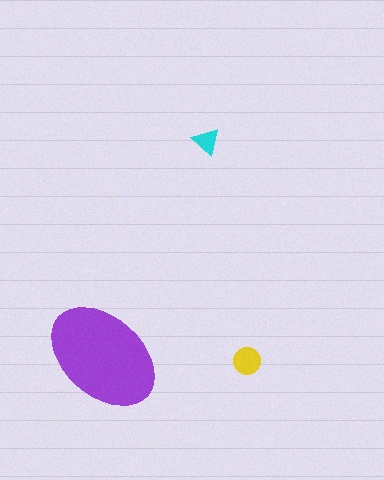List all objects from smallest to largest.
The cyan triangle, the yellow circle, the purple ellipse.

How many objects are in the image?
There are 3 objects in the image.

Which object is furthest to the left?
The purple ellipse is leftmost.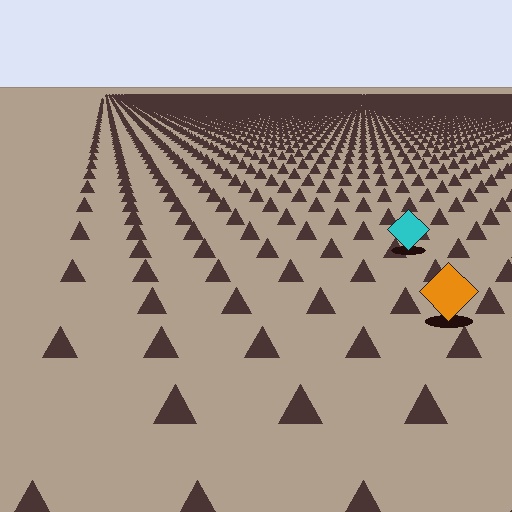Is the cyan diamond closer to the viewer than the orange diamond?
No. The orange diamond is closer — you can tell from the texture gradient: the ground texture is coarser near it.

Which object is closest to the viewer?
The orange diamond is closest. The texture marks near it are larger and more spread out.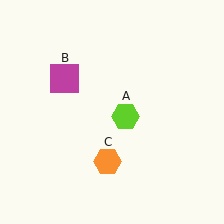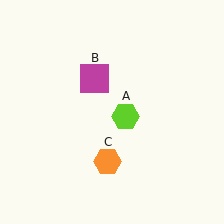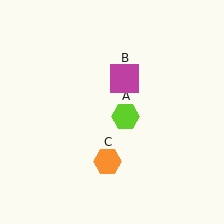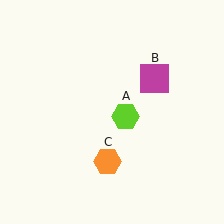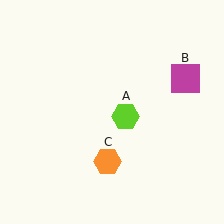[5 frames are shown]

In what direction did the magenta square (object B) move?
The magenta square (object B) moved right.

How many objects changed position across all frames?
1 object changed position: magenta square (object B).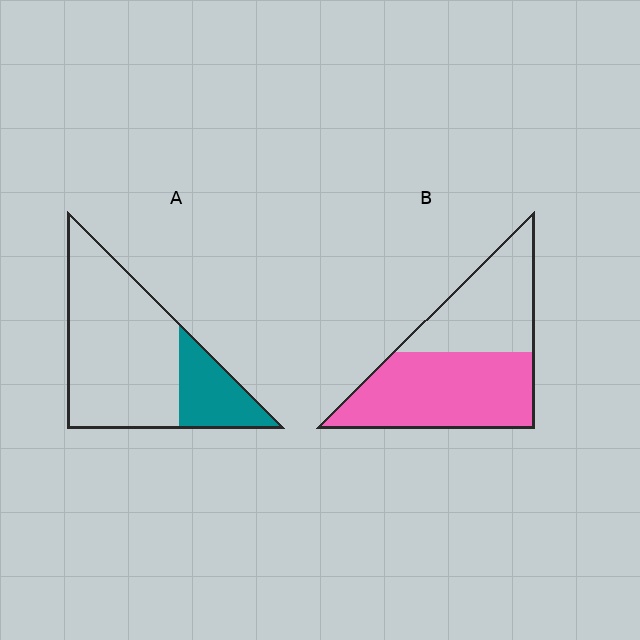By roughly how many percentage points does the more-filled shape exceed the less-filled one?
By roughly 35 percentage points (B over A).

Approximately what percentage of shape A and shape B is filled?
A is approximately 25% and B is approximately 60%.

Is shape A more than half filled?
No.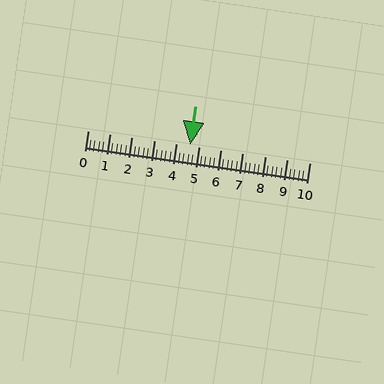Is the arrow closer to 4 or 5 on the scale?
The arrow is closer to 5.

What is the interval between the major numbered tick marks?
The major tick marks are spaced 1 units apart.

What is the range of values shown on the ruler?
The ruler shows values from 0 to 10.